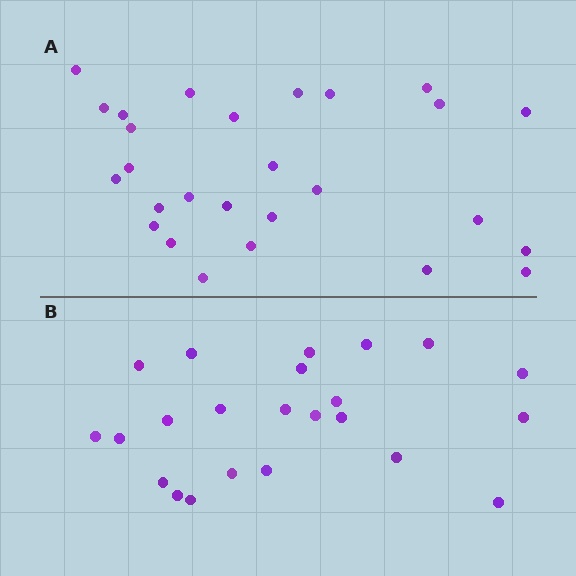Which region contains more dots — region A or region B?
Region A (the top region) has more dots.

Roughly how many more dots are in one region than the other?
Region A has about 4 more dots than region B.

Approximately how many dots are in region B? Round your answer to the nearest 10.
About 20 dots. (The exact count is 23, which rounds to 20.)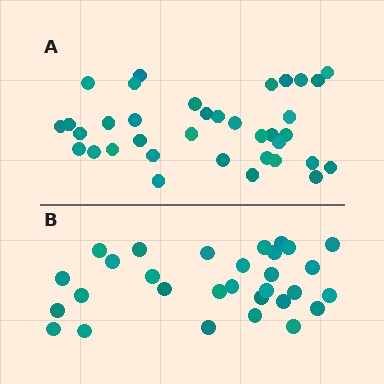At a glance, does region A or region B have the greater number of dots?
Region A (the top region) has more dots.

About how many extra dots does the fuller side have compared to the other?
Region A has about 6 more dots than region B.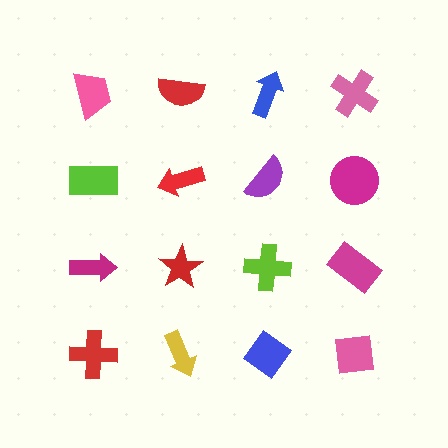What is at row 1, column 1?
A pink trapezoid.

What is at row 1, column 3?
A blue arrow.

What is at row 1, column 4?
A pink cross.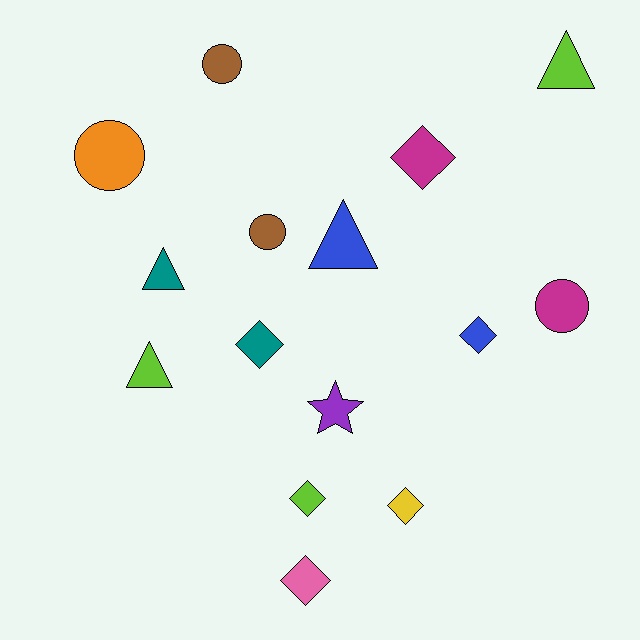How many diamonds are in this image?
There are 6 diamonds.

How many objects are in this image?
There are 15 objects.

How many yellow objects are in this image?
There is 1 yellow object.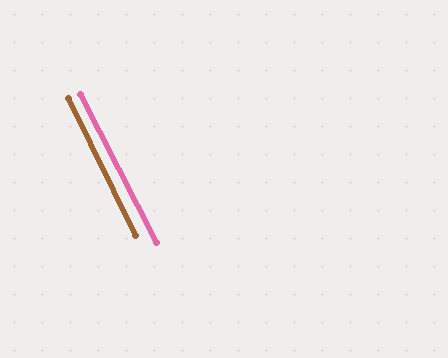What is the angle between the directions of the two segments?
Approximately 1 degree.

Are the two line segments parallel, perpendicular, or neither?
Parallel — their directions differ by only 1.3°.